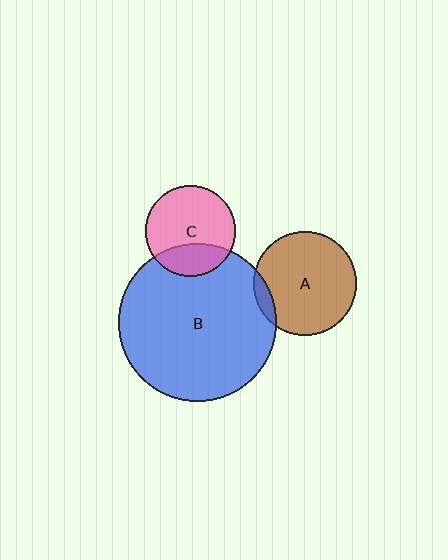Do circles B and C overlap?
Yes.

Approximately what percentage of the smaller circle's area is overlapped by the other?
Approximately 25%.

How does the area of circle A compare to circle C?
Approximately 1.3 times.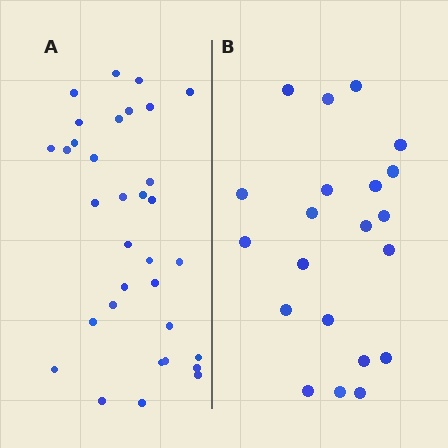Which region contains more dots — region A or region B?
Region A (the left region) has more dots.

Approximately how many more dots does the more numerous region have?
Region A has roughly 12 or so more dots than region B.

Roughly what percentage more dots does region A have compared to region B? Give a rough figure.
About 55% more.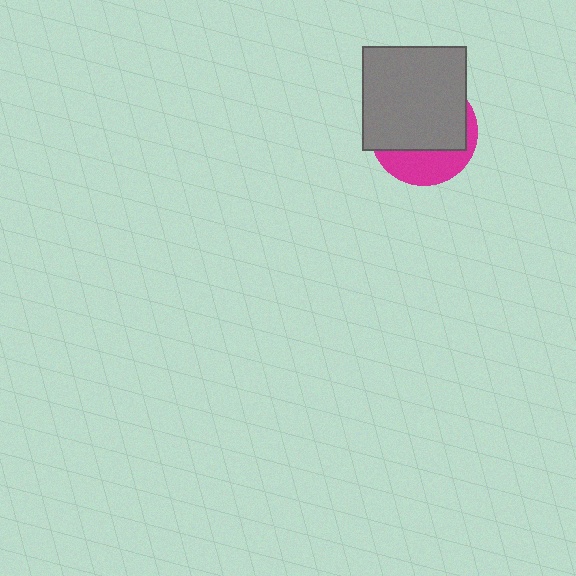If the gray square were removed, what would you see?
You would see the complete magenta circle.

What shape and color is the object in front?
The object in front is a gray square.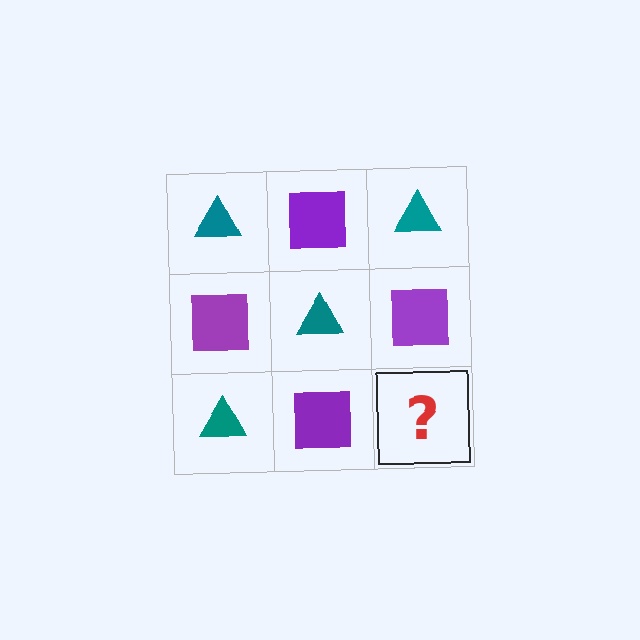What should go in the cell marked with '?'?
The missing cell should contain a teal triangle.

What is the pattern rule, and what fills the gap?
The rule is that it alternates teal triangle and purple square in a checkerboard pattern. The gap should be filled with a teal triangle.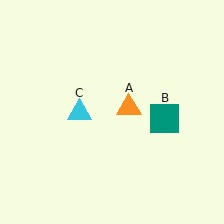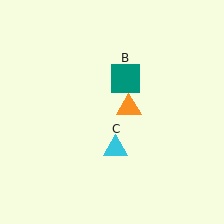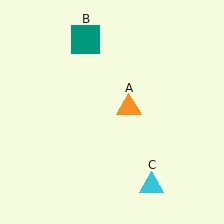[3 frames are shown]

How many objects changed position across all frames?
2 objects changed position: teal square (object B), cyan triangle (object C).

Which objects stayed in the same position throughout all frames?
Orange triangle (object A) remained stationary.